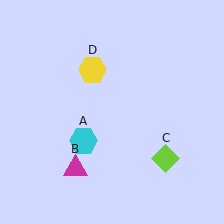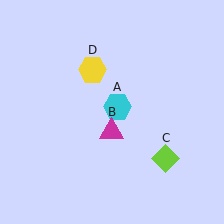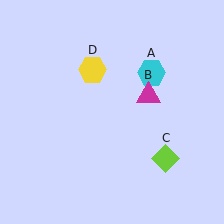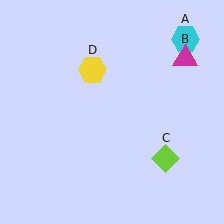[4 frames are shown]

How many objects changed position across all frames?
2 objects changed position: cyan hexagon (object A), magenta triangle (object B).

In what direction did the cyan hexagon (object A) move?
The cyan hexagon (object A) moved up and to the right.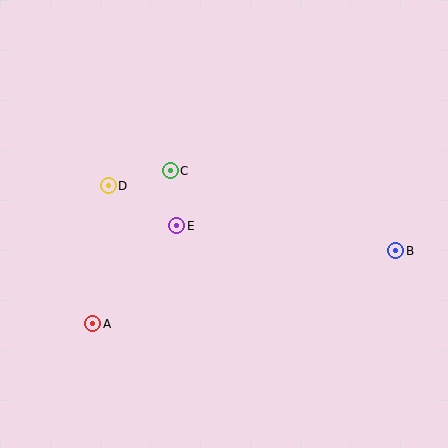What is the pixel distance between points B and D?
The distance between B and D is 294 pixels.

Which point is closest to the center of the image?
Point E at (177, 226) is closest to the center.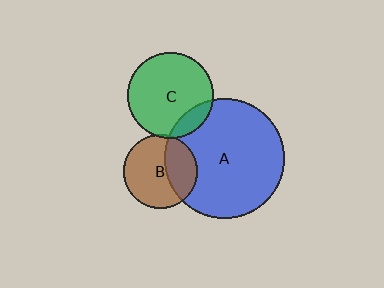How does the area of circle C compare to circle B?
Approximately 1.3 times.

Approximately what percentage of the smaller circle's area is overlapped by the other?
Approximately 5%.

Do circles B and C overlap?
Yes.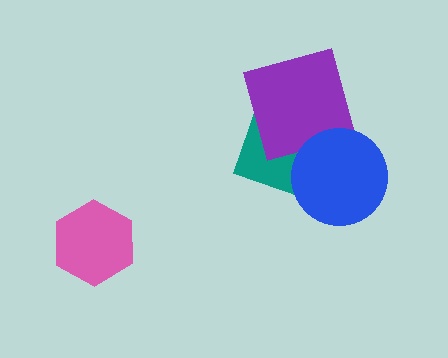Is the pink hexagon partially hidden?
No, no other shape covers it.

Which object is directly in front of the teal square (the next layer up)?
The purple square is directly in front of the teal square.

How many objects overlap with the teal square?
2 objects overlap with the teal square.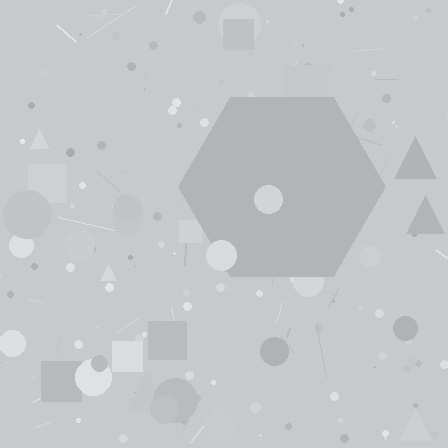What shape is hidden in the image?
A hexagon is hidden in the image.